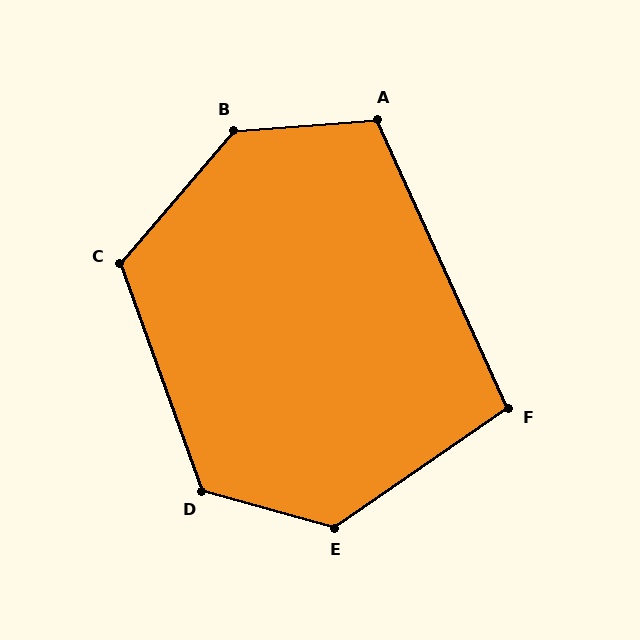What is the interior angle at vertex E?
Approximately 130 degrees (obtuse).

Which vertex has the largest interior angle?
B, at approximately 135 degrees.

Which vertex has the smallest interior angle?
F, at approximately 100 degrees.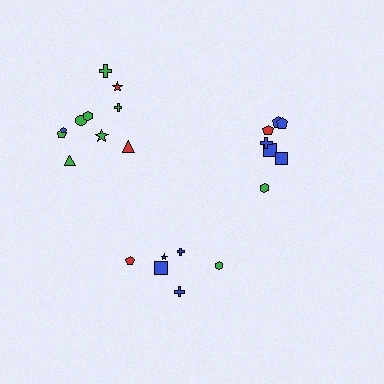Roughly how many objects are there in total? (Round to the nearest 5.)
Roughly 25 objects in total.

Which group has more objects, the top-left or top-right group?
The top-left group.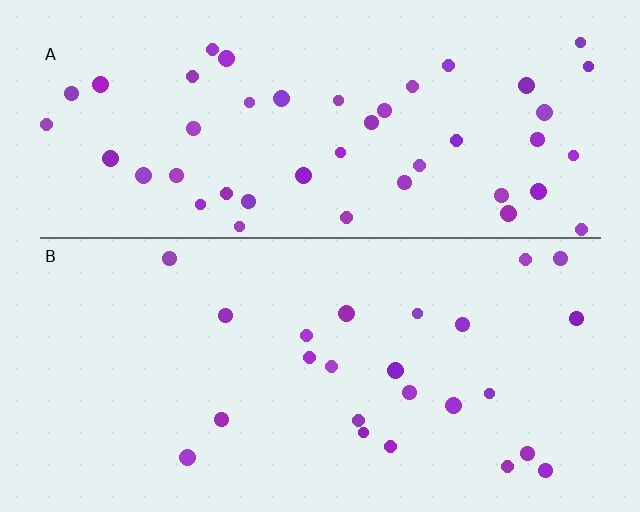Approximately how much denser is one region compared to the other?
Approximately 1.9× — region A over region B.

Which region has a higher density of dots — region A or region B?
A (the top).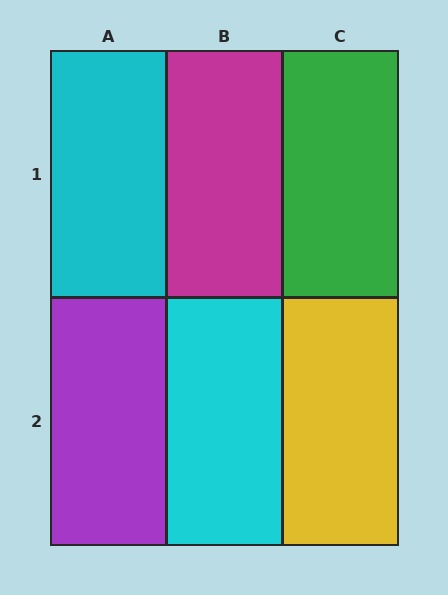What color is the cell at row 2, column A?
Purple.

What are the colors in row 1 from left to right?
Cyan, magenta, green.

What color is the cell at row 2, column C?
Yellow.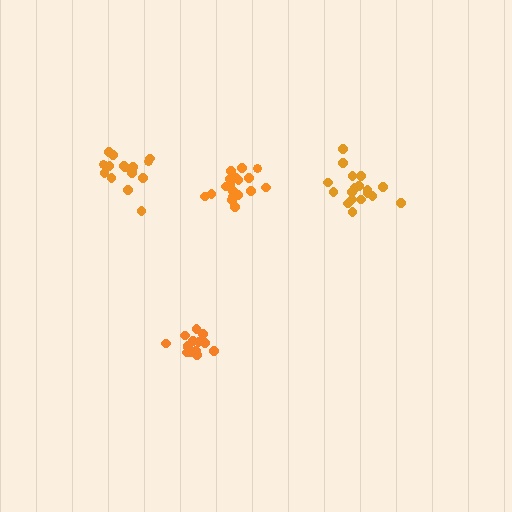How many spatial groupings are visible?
There are 4 spatial groupings.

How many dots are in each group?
Group 1: 16 dots, Group 2: 19 dots, Group 3: 15 dots, Group 4: 18 dots (68 total).